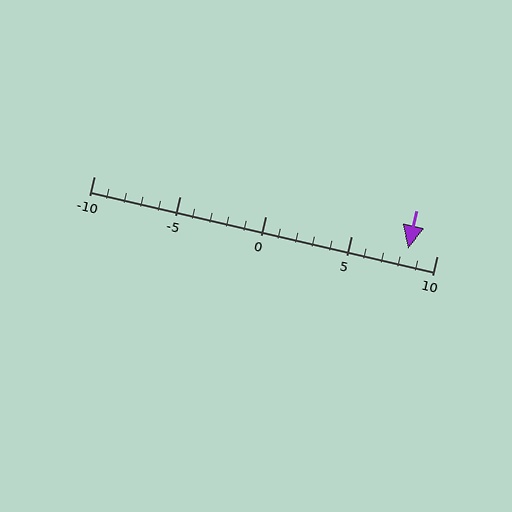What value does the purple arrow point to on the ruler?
The purple arrow points to approximately 8.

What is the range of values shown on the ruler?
The ruler shows values from -10 to 10.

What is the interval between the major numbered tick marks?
The major tick marks are spaced 5 units apart.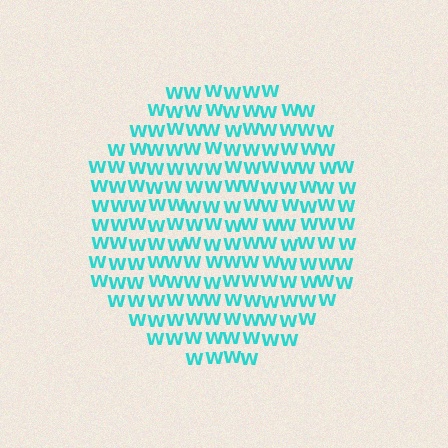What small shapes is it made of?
It is made of small letter W's.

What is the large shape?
The large shape is a circle.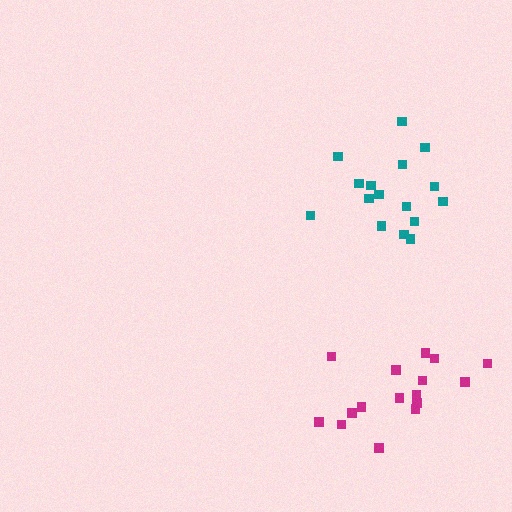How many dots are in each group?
Group 1: 16 dots, Group 2: 16 dots (32 total).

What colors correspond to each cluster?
The clusters are colored: teal, magenta.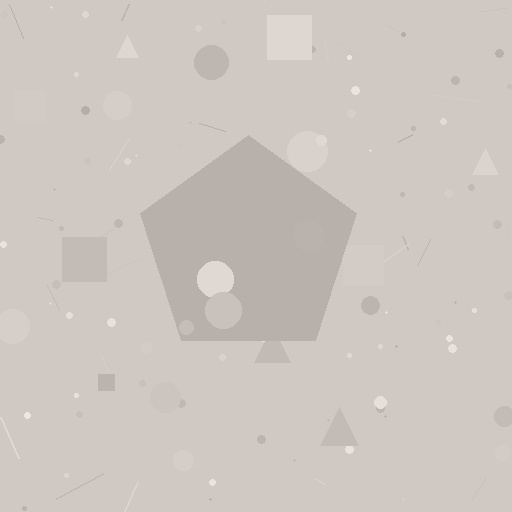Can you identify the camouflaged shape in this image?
The camouflaged shape is a pentagon.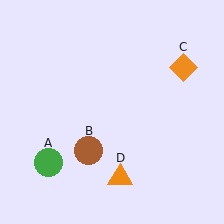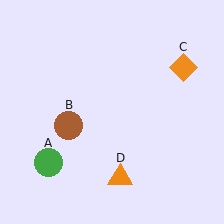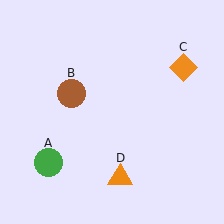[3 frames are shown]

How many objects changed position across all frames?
1 object changed position: brown circle (object B).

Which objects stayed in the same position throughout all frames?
Green circle (object A) and orange diamond (object C) and orange triangle (object D) remained stationary.